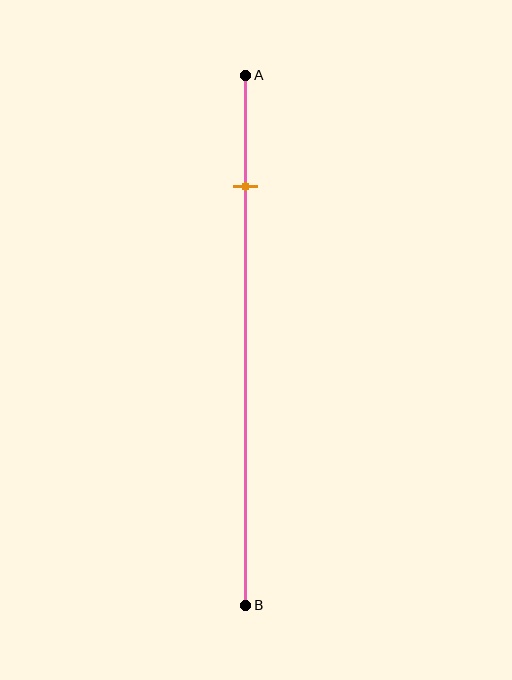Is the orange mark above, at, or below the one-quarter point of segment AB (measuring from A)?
The orange mark is above the one-quarter point of segment AB.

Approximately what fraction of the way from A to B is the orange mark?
The orange mark is approximately 20% of the way from A to B.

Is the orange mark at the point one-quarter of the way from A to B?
No, the mark is at about 20% from A, not at the 25% one-quarter point.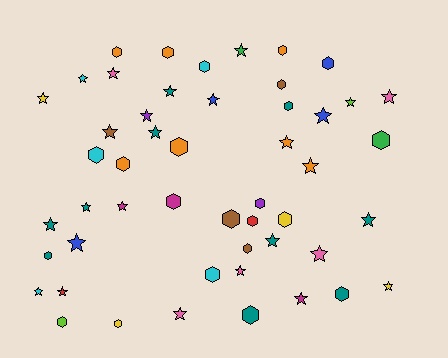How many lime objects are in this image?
There are 2 lime objects.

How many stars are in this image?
There are 27 stars.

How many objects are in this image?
There are 50 objects.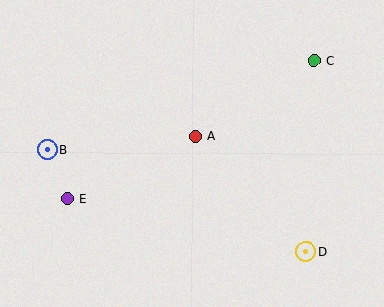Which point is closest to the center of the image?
Point A at (195, 136) is closest to the center.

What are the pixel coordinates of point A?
Point A is at (195, 136).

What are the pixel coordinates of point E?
Point E is at (67, 199).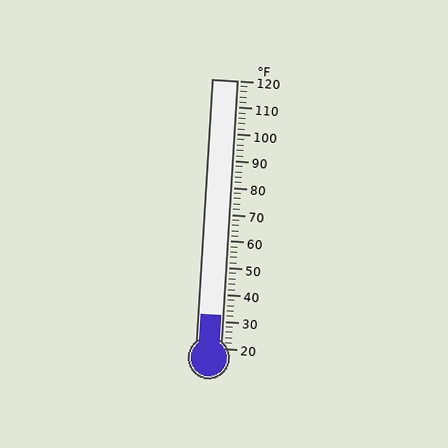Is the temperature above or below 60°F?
The temperature is below 60°F.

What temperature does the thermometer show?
The thermometer shows approximately 32°F.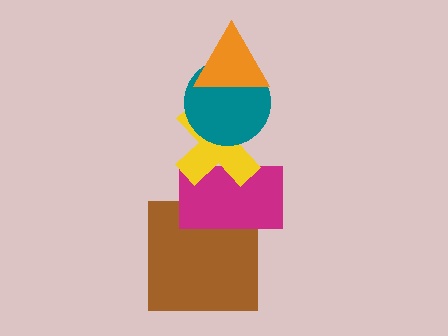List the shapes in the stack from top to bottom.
From top to bottom: the orange triangle, the teal circle, the yellow cross, the magenta rectangle, the brown square.